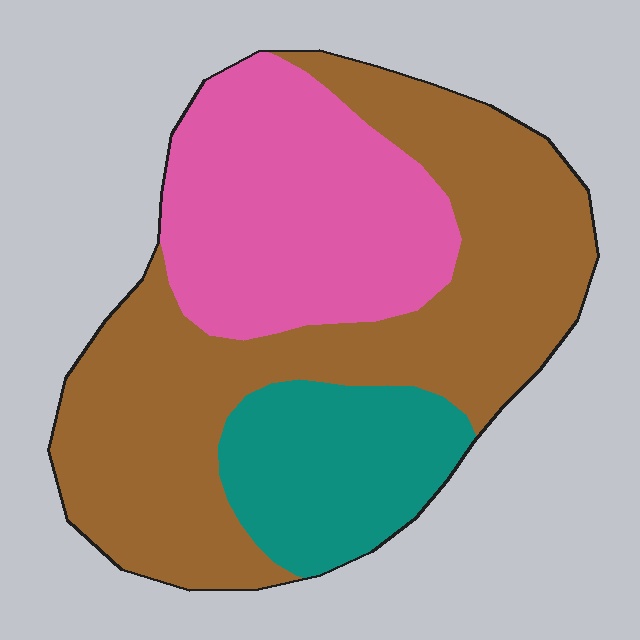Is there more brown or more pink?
Brown.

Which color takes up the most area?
Brown, at roughly 50%.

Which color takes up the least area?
Teal, at roughly 20%.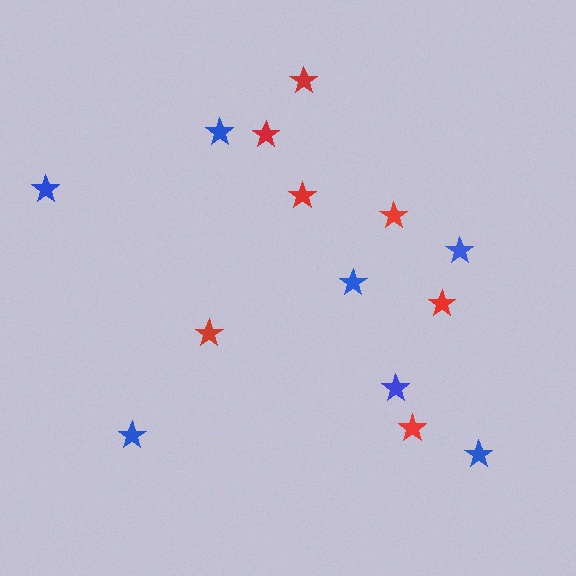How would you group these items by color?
There are 2 groups: one group of red stars (7) and one group of blue stars (7).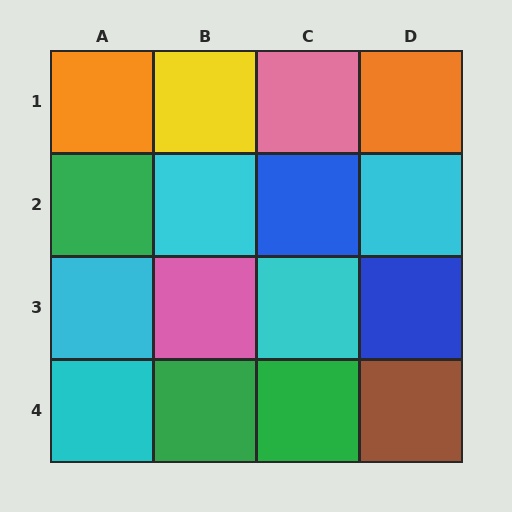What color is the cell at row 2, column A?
Green.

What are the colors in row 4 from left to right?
Cyan, green, green, brown.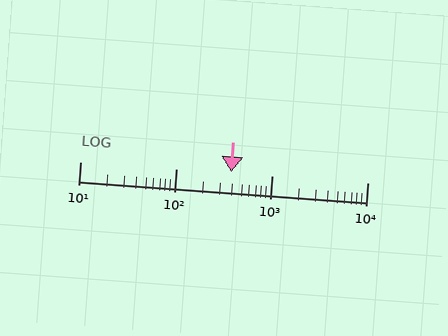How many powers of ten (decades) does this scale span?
The scale spans 3 decades, from 10 to 10000.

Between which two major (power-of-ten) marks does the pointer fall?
The pointer is between 100 and 1000.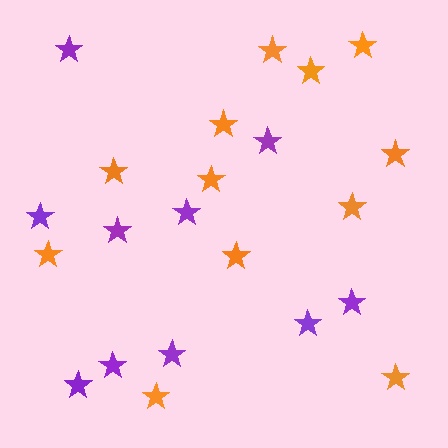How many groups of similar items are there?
There are 2 groups: one group of orange stars (12) and one group of purple stars (10).